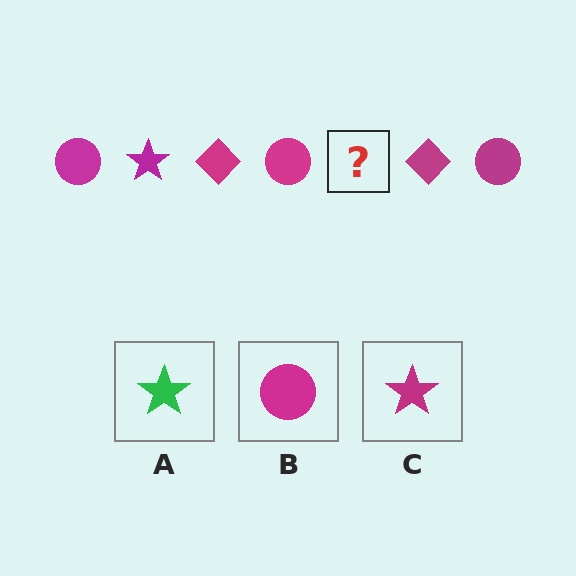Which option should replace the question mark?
Option C.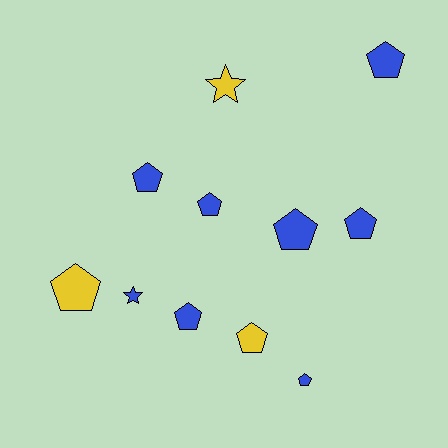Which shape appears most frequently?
Pentagon, with 9 objects.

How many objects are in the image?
There are 11 objects.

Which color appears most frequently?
Blue, with 8 objects.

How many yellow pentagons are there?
There are 2 yellow pentagons.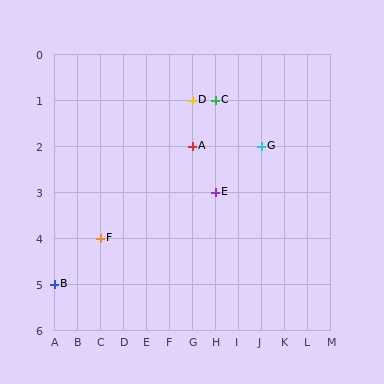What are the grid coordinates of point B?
Point B is at grid coordinates (A, 5).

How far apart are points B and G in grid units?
Points B and G are 9 columns and 3 rows apart (about 9.5 grid units diagonally).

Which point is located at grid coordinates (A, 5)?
Point B is at (A, 5).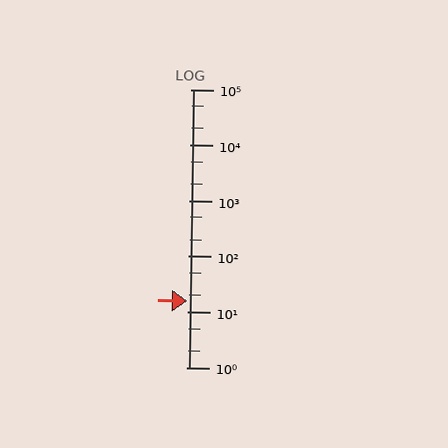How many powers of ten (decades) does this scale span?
The scale spans 5 decades, from 1 to 100000.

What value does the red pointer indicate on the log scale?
The pointer indicates approximately 16.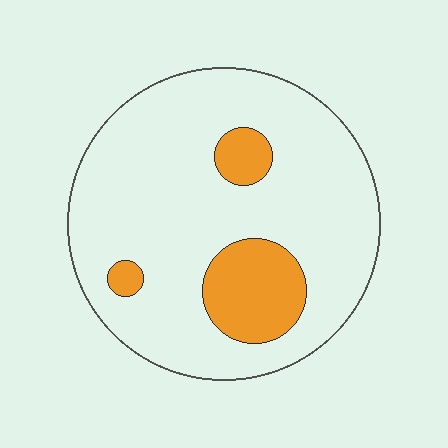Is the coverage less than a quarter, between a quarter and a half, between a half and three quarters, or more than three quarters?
Less than a quarter.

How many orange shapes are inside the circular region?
3.